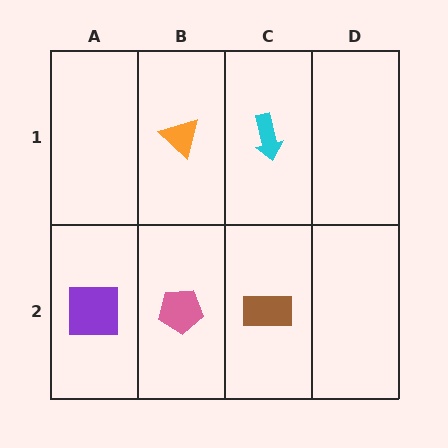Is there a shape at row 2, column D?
No, that cell is empty.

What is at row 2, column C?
A brown rectangle.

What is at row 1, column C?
A cyan arrow.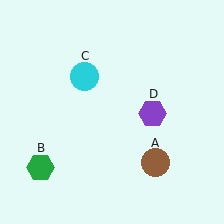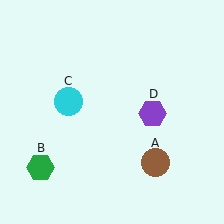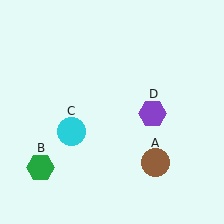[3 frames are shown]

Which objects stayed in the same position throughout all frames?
Brown circle (object A) and green hexagon (object B) and purple hexagon (object D) remained stationary.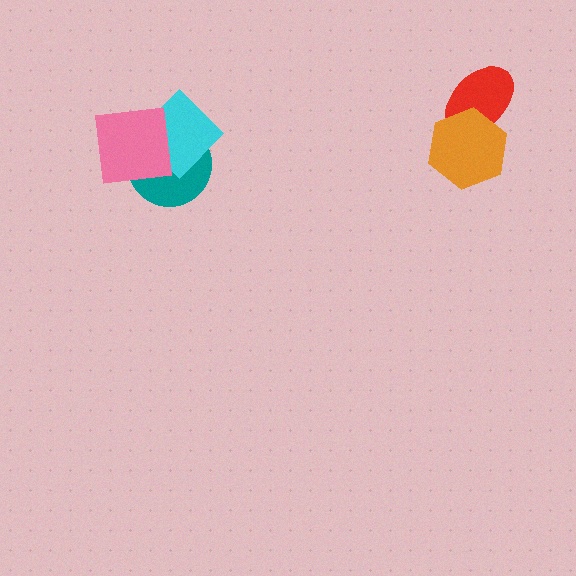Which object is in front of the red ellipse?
The orange hexagon is in front of the red ellipse.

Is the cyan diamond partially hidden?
Yes, it is partially covered by another shape.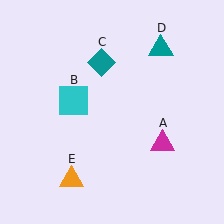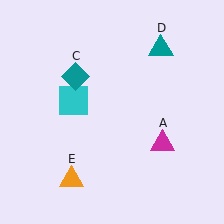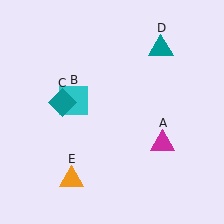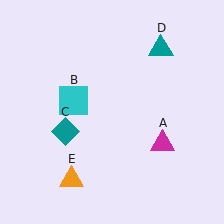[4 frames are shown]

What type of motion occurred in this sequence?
The teal diamond (object C) rotated counterclockwise around the center of the scene.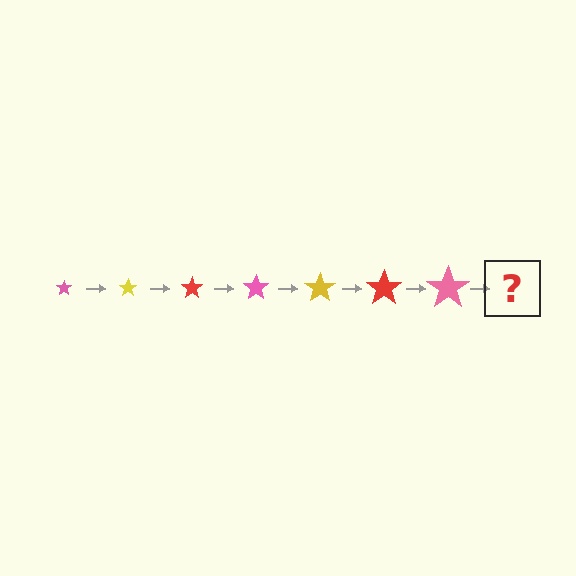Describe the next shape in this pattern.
It should be a yellow star, larger than the previous one.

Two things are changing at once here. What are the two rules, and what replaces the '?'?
The two rules are that the star grows larger each step and the color cycles through pink, yellow, and red. The '?' should be a yellow star, larger than the previous one.